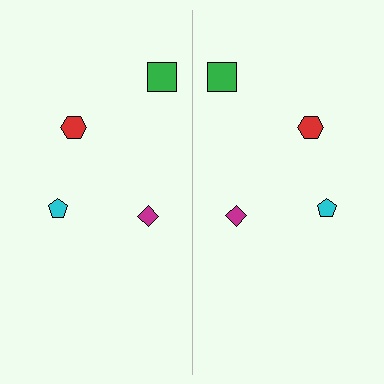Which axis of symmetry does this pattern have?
The pattern has a vertical axis of symmetry running through the center of the image.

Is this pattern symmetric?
Yes, this pattern has bilateral (reflection) symmetry.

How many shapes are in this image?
There are 8 shapes in this image.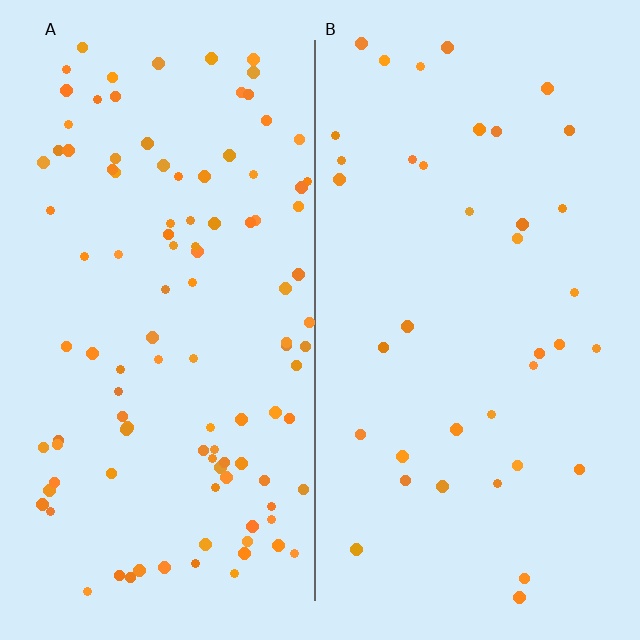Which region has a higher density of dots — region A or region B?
A (the left).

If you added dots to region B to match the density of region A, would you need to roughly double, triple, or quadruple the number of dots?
Approximately triple.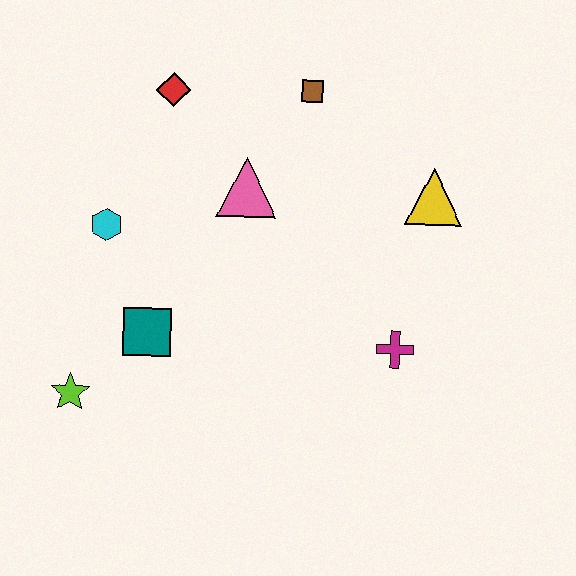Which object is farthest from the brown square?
The lime star is farthest from the brown square.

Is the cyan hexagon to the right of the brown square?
No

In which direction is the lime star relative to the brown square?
The lime star is below the brown square.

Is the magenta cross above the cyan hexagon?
No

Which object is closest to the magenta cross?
The yellow triangle is closest to the magenta cross.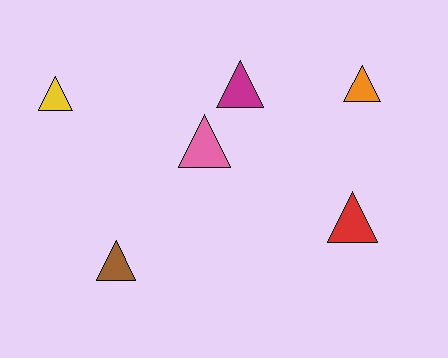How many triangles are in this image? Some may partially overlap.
There are 6 triangles.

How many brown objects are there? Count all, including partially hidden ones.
There is 1 brown object.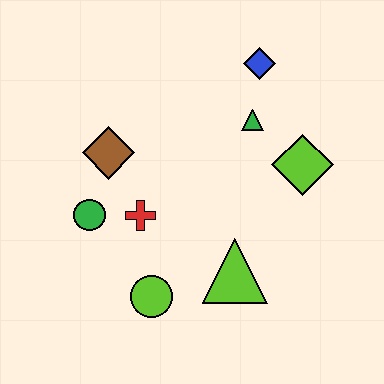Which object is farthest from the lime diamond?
The green circle is farthest from the lime diamond.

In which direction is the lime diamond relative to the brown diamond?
The lime diamond is to the right of the brown diamond.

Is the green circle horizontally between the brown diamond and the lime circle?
No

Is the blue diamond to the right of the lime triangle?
Yes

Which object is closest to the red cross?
The green circle is closest to the red cross.